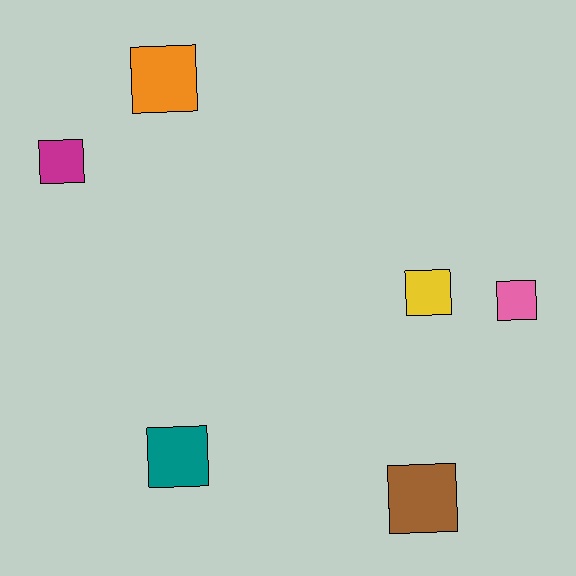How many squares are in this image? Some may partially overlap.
There are 6 squares.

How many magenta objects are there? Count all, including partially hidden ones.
There is 1 magenta object.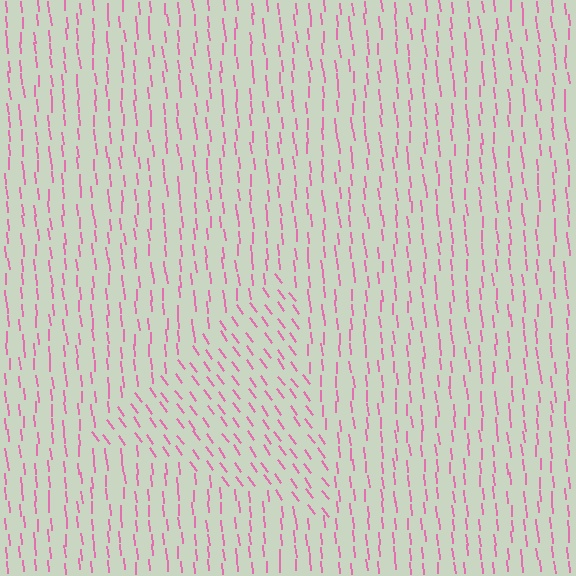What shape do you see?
I see a triangle.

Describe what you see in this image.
The image is filled with small pink line segments. A triangle region in the image has lines oriented differently from the surrounding lines, creating a visible texture boundary.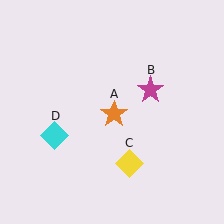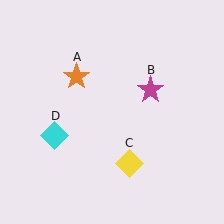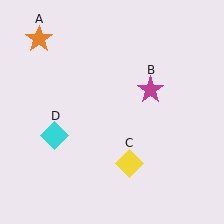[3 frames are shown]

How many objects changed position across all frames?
1 object changed position: orange star (object A).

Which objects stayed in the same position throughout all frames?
Magenta star (object B) and yellow diamond (object C) and cyan diamond (object D) remained stationary.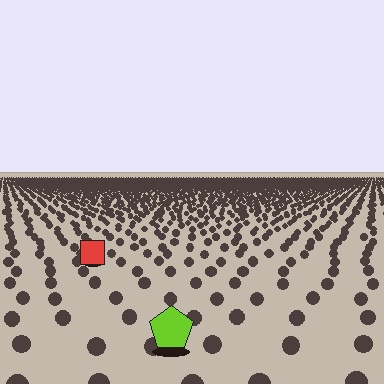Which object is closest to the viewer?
The lime pentagon is closest. The texture marks near it are larger and more spread out.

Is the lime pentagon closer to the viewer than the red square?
Yes. The lime pentagon is closer — you can tell from the texture gradient: the ground texture is coarser near it.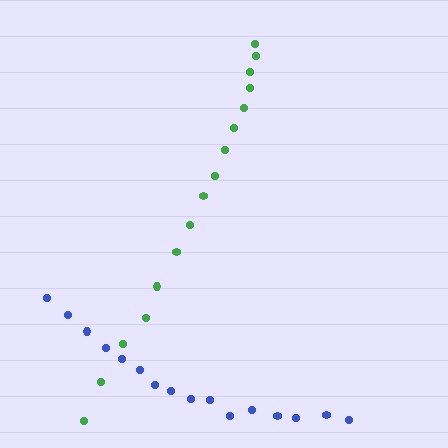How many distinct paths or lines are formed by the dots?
There are 2 distinct paths.